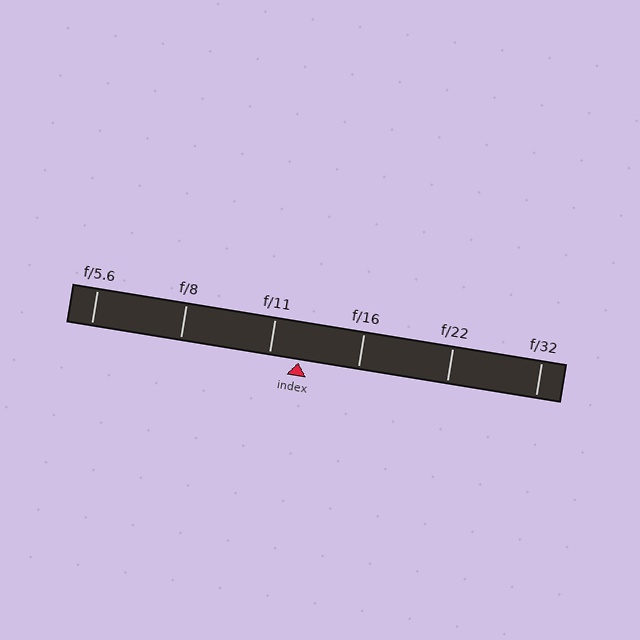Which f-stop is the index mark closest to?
The index mark is closest to f/11.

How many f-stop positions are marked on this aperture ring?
There are 6 f-stop positions marked.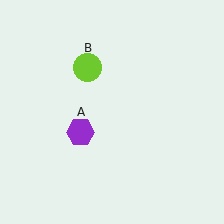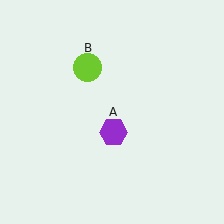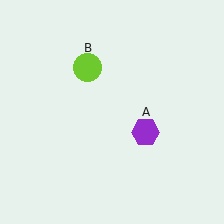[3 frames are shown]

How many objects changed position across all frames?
1 object changed position: purple hexagon (object A).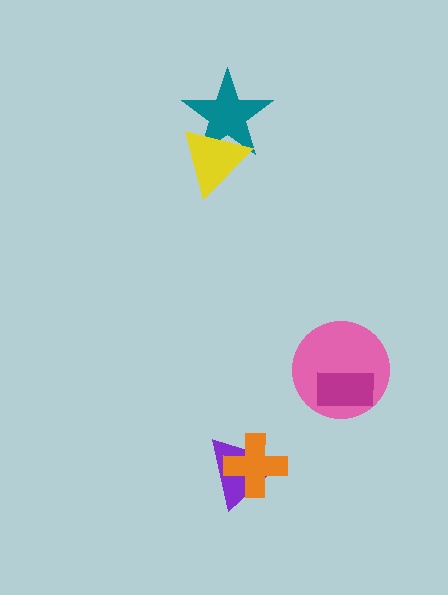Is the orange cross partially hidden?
No, no other shape covers it.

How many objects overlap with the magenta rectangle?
1 object overlaps with the magenta rectangle.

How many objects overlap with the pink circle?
1 object overlaps with the pink circle.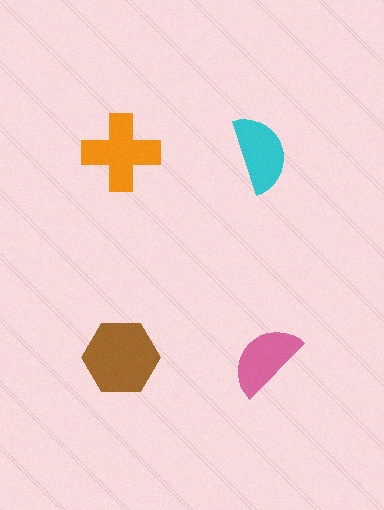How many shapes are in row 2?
2 shapes.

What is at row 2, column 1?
A brown hexagon.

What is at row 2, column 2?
A pink semicircle.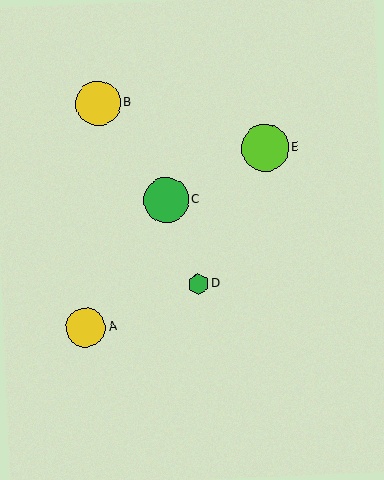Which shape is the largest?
The lime circle (labeled E) is the largest.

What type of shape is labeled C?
Shape C is a green circle.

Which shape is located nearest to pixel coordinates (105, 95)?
The yellow circle (labeled B) at (98, 103) is nearest to that location.